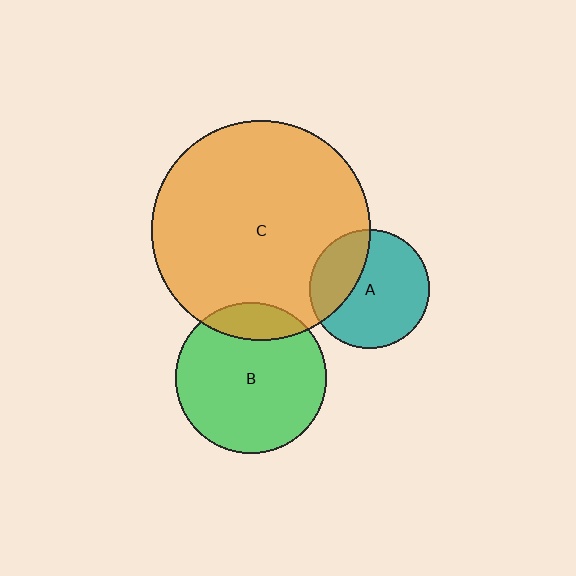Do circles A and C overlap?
Yes.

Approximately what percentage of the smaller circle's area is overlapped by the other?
Approximately 30%.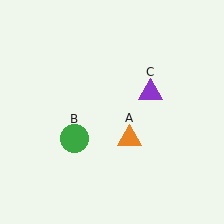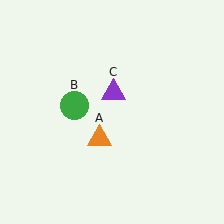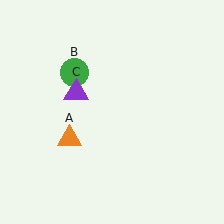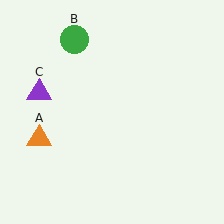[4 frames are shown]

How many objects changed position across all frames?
3 objects changed position: orange triangle (object A), green circle (object B), purple triangle (object C).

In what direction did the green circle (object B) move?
The green circle (object B) moved up.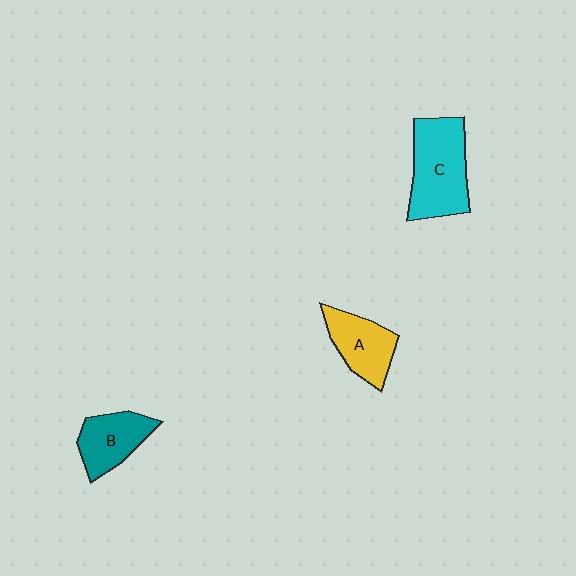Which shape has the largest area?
Shape C (cyan).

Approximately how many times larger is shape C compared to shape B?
Approximately 1.6 times.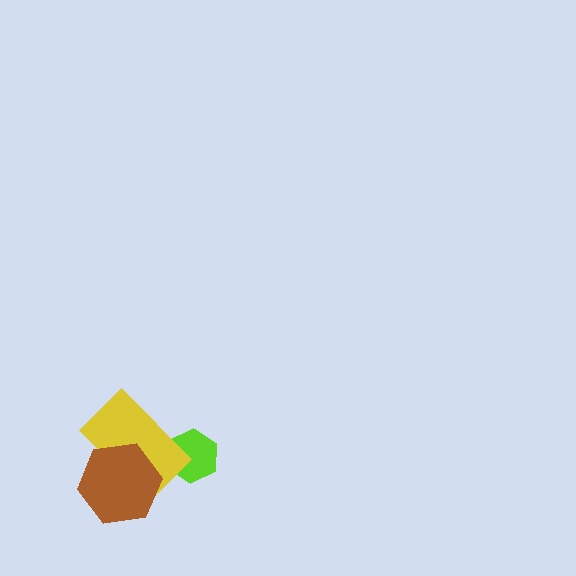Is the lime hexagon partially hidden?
Yes, it is partially covered by another shape.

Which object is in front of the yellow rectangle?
The brown hexagon is in front of the yellow rectangle.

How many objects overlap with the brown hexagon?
1 object overlaps with the brown hexagon.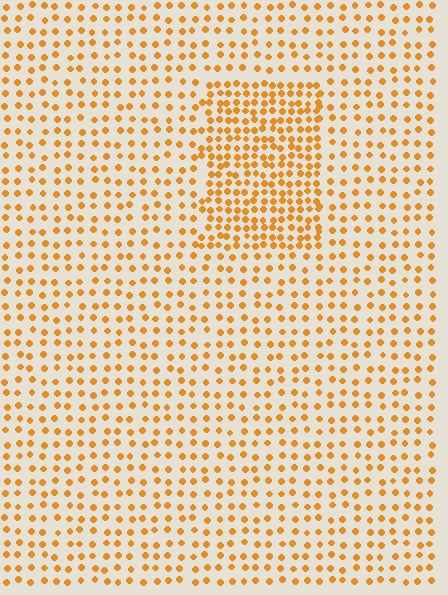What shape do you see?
I see a rectangle.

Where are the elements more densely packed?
The elements are more densely packed inside the rectangle boundary.